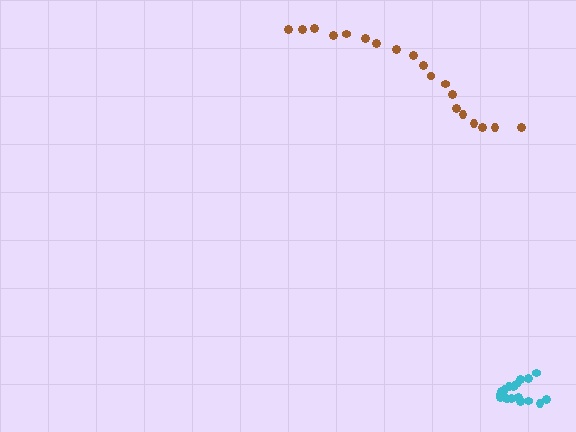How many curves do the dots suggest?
There are 2 distinct paths.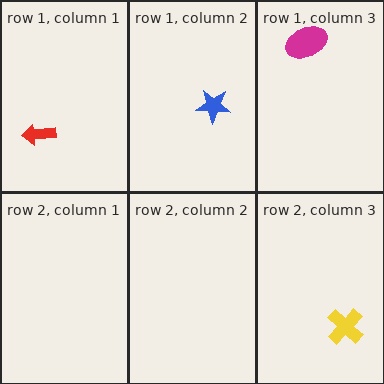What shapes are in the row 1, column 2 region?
The blue star.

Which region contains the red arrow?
The row 1, column 1 region.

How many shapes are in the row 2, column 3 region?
1.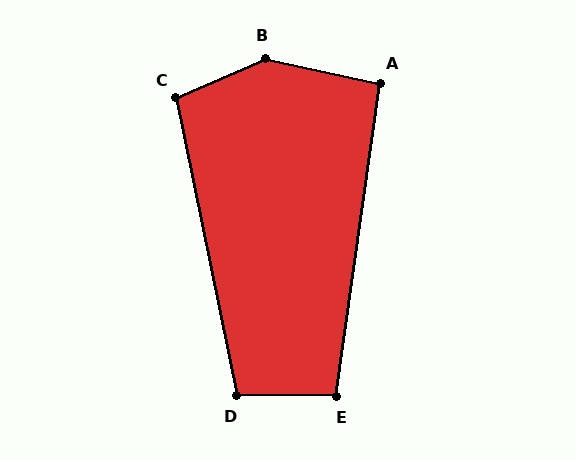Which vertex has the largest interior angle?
B, at approximately 144 degrees.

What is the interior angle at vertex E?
Approximately 97 degrees (obtuse).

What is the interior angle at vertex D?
Approximately 102 degrees (obtuse).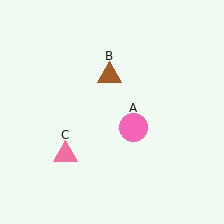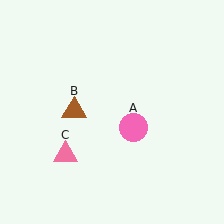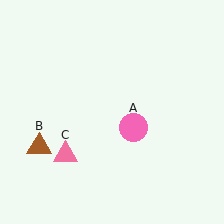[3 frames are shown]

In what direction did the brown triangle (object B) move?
The brown triangle (object B) moved down and to the left.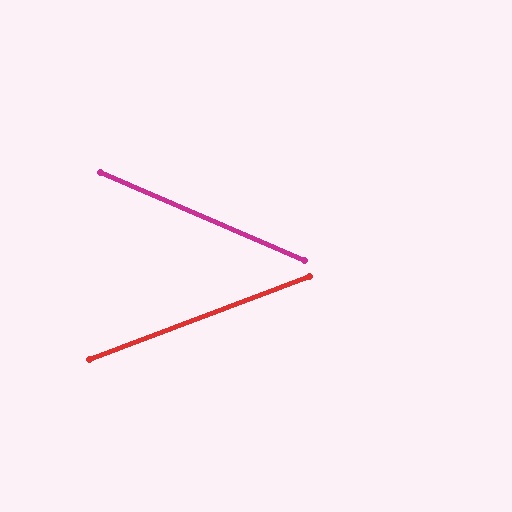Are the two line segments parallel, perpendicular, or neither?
Neither parallel nor perpendicular — they differ by about 44°.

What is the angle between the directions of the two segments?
Approximately 44 degrees.